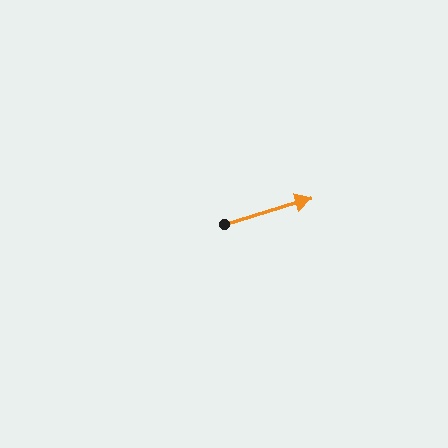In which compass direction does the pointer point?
East.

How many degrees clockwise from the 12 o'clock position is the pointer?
Approximately 73 degrees.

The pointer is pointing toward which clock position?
Roughly 2 o'clock.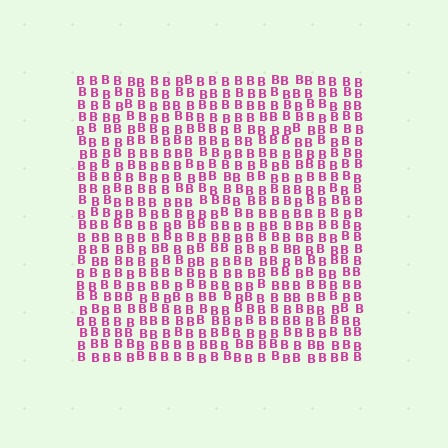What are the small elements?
The small elements are letter B's.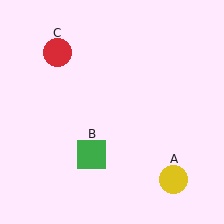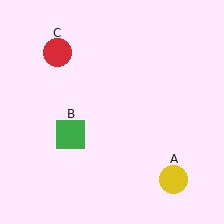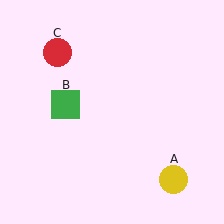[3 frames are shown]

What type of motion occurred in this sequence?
The green square (object B) rotated clockwise around the center of the scene.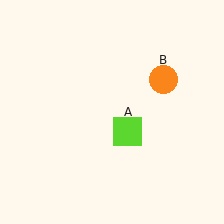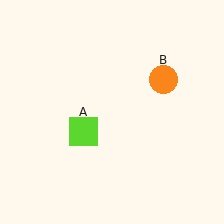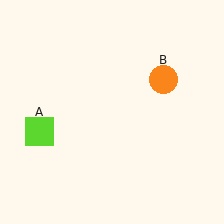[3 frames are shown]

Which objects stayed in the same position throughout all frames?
Orange circle (object B) remained stationary.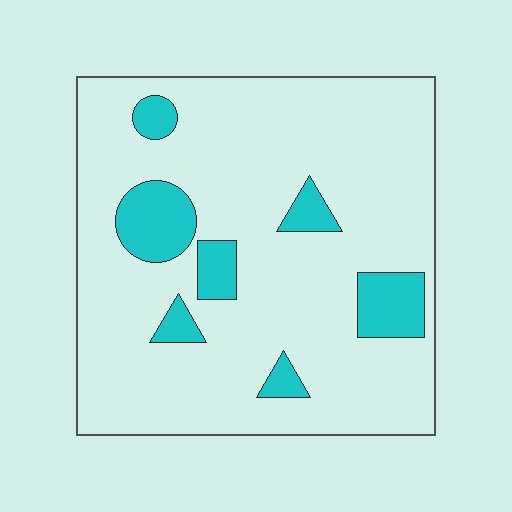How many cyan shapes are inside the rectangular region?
7.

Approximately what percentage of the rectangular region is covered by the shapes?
Approximately 15%.